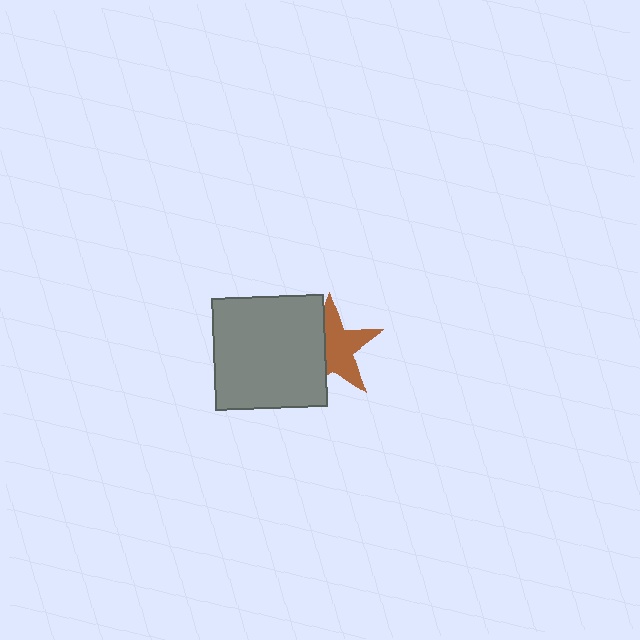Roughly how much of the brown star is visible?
About half of it is visible (roughly 59%).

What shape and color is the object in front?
The object in front is a gray square.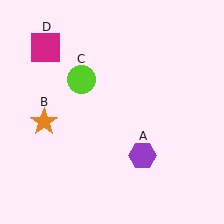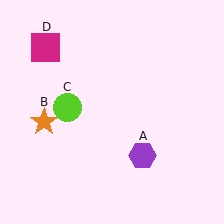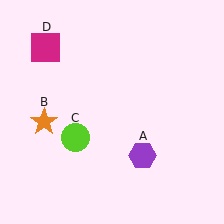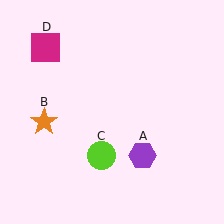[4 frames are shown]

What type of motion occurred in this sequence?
The lime circle (object C) rotated counterclockwise around the center of the scene.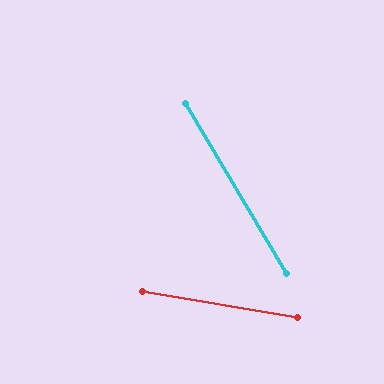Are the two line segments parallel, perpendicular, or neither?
Neither parallel nor perpendicular — they differ by about 50°.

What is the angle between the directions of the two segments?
Approximately 50 degrees.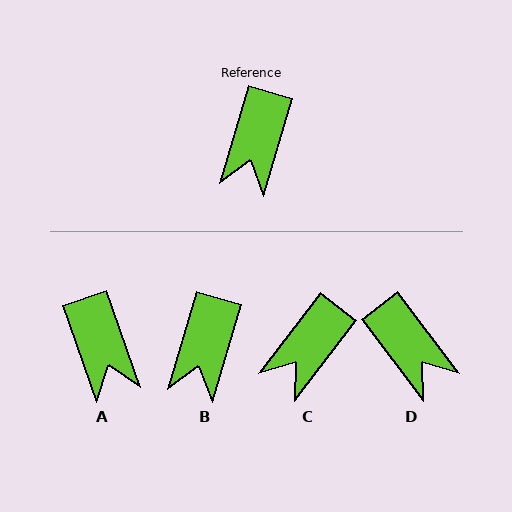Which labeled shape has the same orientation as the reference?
B.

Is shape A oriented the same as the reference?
No, it is off by about 36 degrees.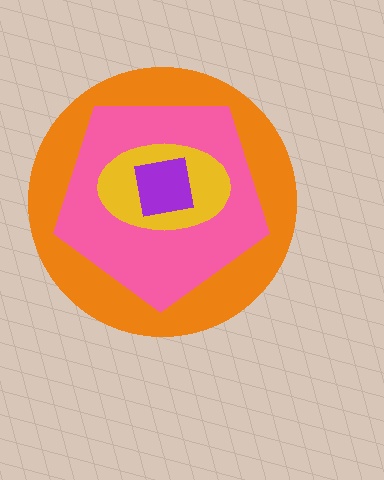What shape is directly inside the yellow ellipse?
The purple square.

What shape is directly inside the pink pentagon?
The yellow ellipse.